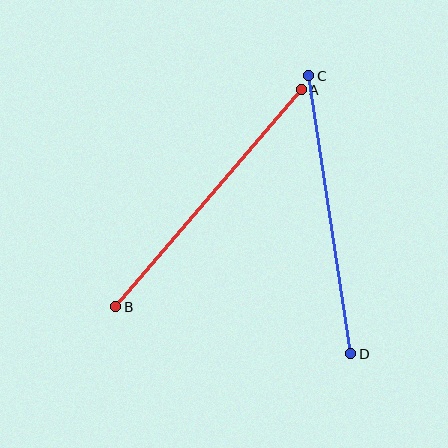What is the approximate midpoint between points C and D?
The midpoint is at approximately (330, 215) pixels.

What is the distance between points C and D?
The distance is approximately 281 pixels.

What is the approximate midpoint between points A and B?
The midpoint is at approximately (208, 198) pixels.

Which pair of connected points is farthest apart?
Points A and B are farthest apart.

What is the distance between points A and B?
The distance is approximately 285 pixels.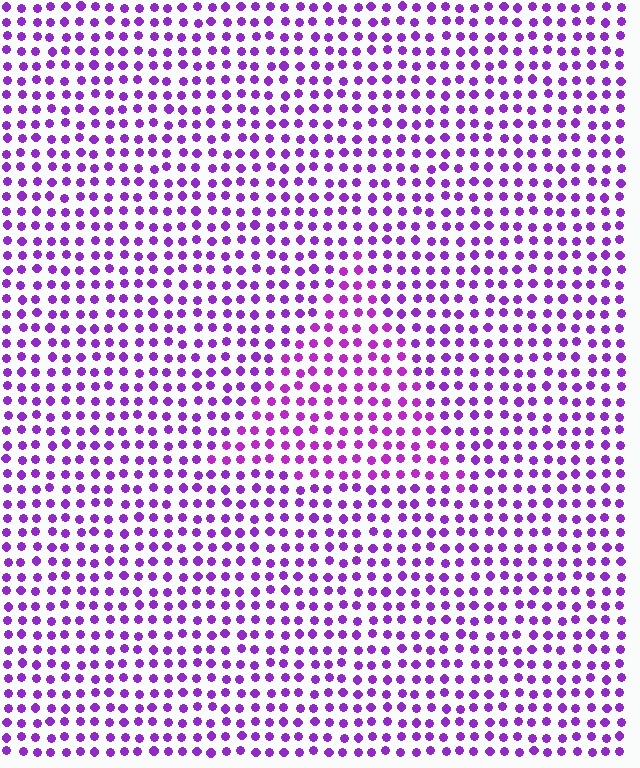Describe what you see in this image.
The image is filled with small purple elements in a uniform arrangement. A triangle-shaped region is visible where the elements are tinted to a slightly different hue, forming a subtle color boundary.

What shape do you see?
I see a triangle.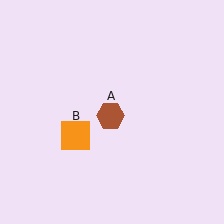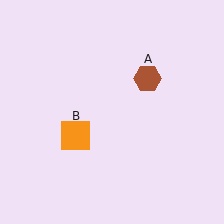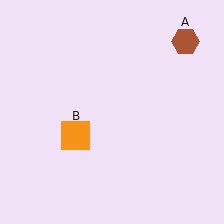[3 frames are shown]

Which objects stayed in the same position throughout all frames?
Orange square (object B) remained stationary.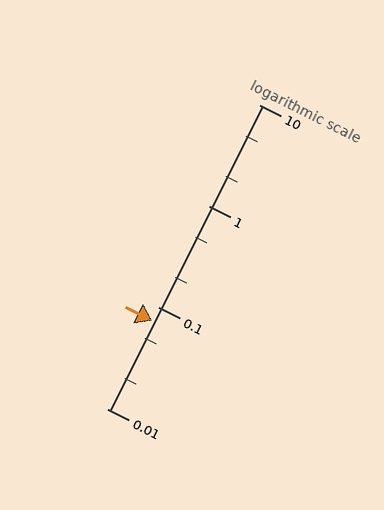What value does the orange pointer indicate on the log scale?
The pointer indicates approximately 0.074.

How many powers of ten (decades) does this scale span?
The scale spans 3 decades, from 0.01 to 10.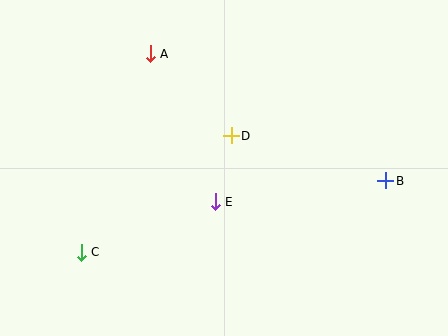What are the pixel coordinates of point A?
Point A is at (150, 54).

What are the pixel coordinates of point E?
Point E is at (215, 202).